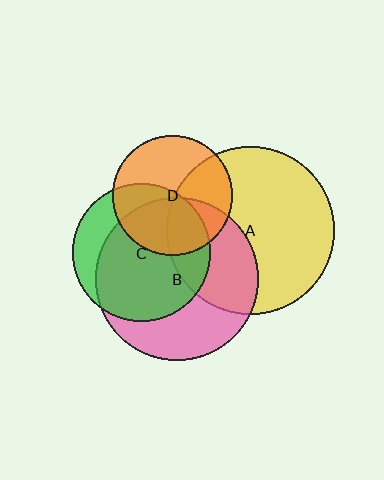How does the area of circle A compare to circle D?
Approximately 2.0 times.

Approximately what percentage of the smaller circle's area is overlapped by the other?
Approximately 40%.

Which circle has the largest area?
Circle A (yellow).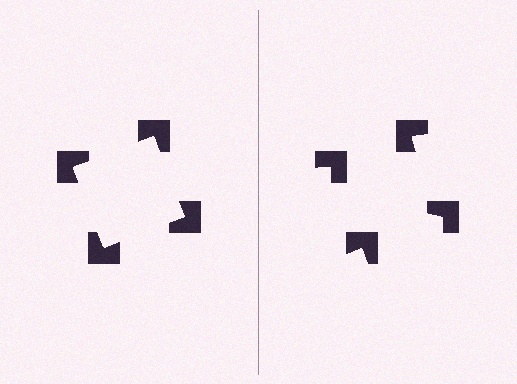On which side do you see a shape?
An illusory square appears on the left side. On the right side the wedge cuts are rotated, so no coherent shape forms.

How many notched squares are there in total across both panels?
8 — 4 on each side.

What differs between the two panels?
The notched squares are positioned identically on both sides; only the wedge orientations differ. On the left they align to a square; on the right they are misaligned.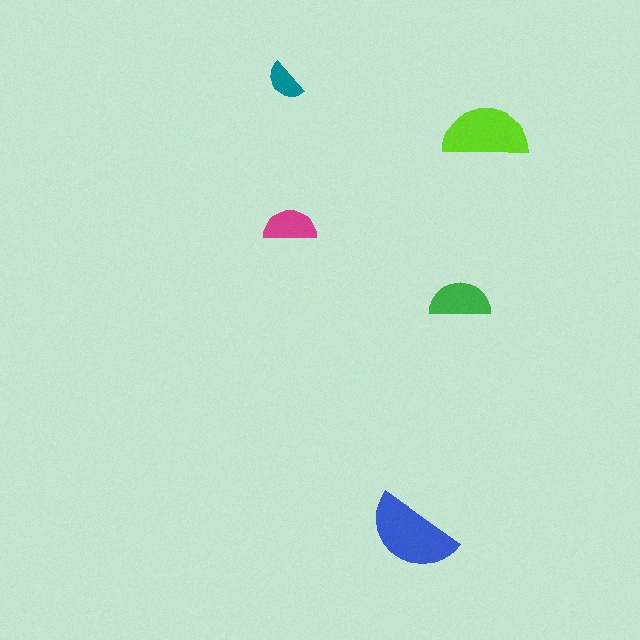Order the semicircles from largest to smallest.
the blue one, the lime one, the green one, the magenta one, the teal one.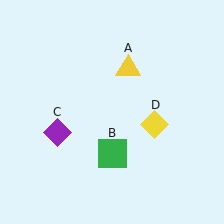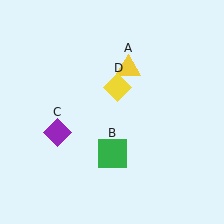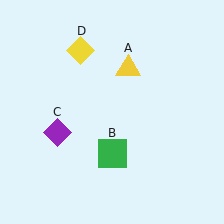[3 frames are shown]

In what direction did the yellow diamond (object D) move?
The yellow diamond (object D) moved up and to the left.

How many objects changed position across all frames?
1 object changed position: yellow diamond (object D).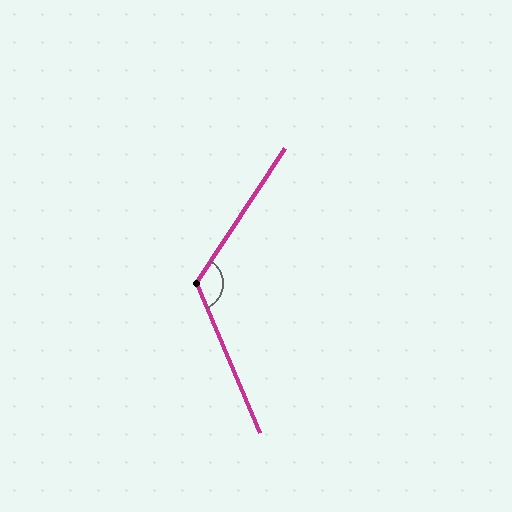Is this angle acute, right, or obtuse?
It is obtuse.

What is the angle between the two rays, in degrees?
Approximately 124 degrees.